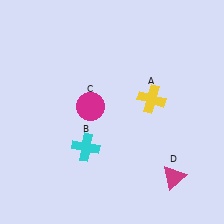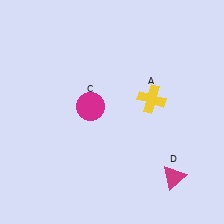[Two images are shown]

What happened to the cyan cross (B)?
The cyan cross (B) was removed in Image 2. It was in the bottom-left area of Image 1.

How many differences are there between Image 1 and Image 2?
There is 1 difference between the two images.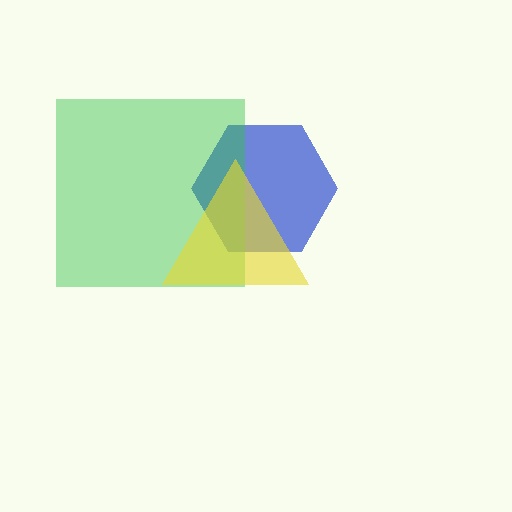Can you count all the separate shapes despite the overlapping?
Yes, there are 3 separate shapes.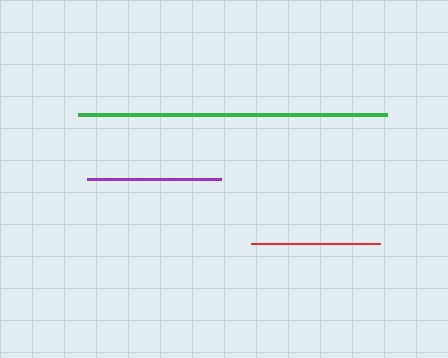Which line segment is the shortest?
The red line is the shortest at approximately 130 pixels.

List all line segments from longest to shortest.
From longest to shortest: green, purple, red.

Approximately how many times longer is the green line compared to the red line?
The green line is approximately 2.4 times the length of the red line.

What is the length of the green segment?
The green segment is approximately 309 pixels long.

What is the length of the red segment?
The red segment is approximately 130 pixels long.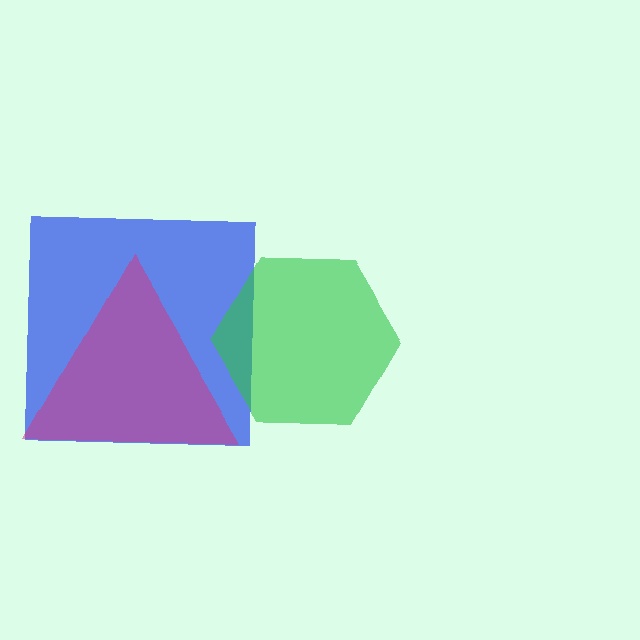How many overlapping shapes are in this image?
There are 3 overlapping shapes in the image.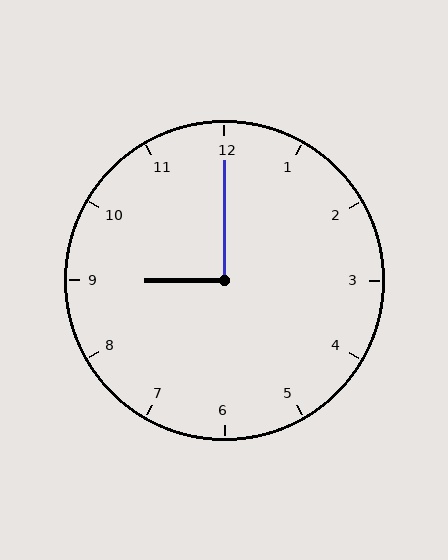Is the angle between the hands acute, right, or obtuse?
It is right.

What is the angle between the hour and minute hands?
Approximately 90 degrees.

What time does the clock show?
9:00.